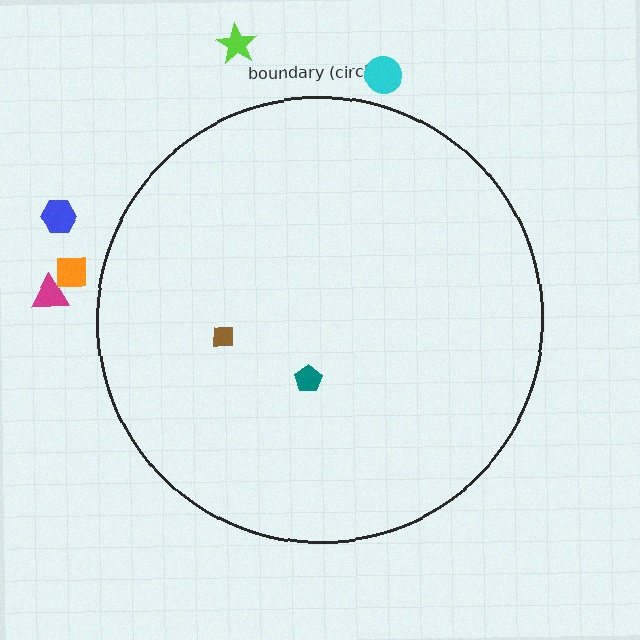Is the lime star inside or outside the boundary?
Outside.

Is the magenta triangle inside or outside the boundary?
Outside.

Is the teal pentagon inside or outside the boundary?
Inside.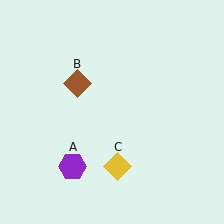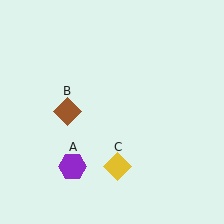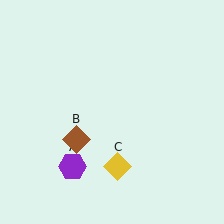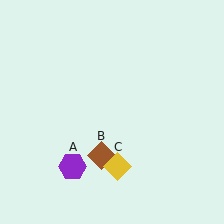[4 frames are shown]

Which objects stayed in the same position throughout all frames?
Purple hexagon (object A) and yellow diamond (object C) remained stationary.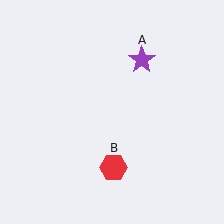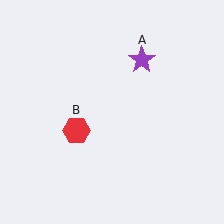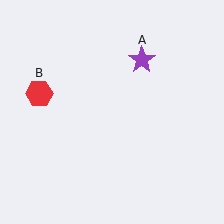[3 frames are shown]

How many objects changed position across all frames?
1 object changed position: red hexagon (object B).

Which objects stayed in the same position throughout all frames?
Purple star (object A) remained stationary.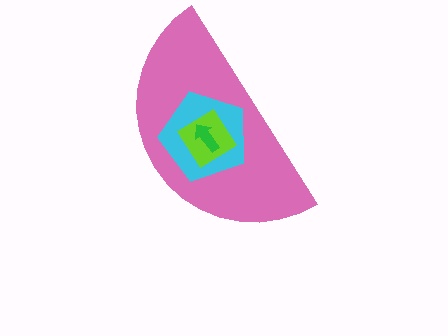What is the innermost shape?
The green arrow.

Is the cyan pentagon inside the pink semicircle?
Yes.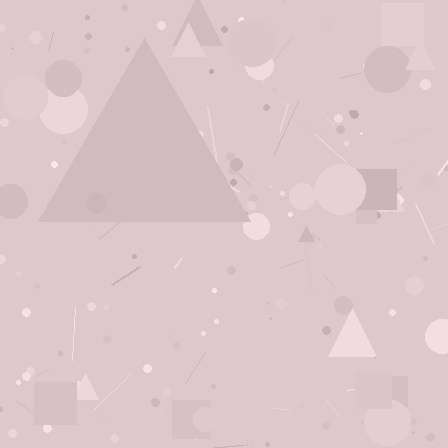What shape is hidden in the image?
A triangle is hidden in the image.